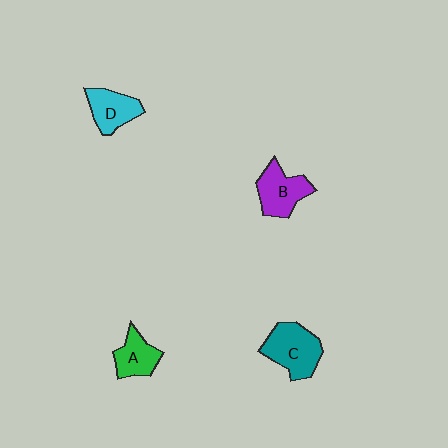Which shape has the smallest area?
Shape A (green).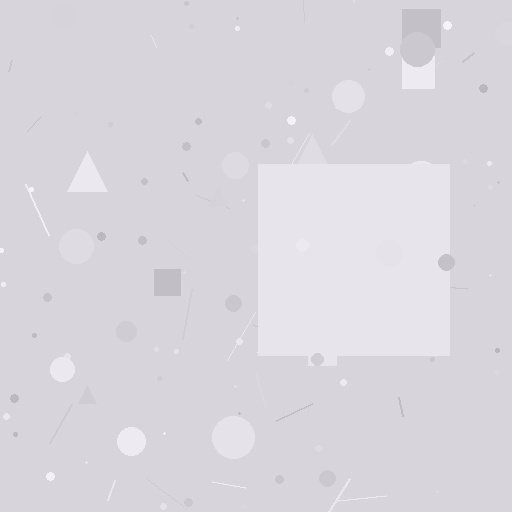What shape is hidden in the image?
A square is hidden in the image.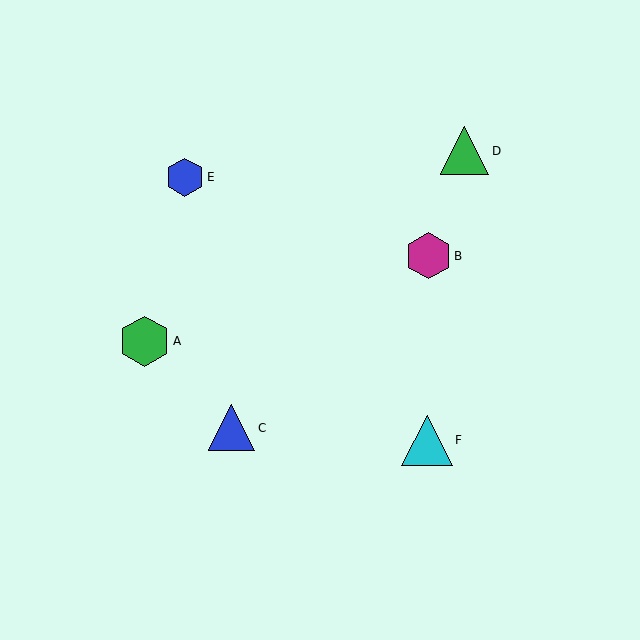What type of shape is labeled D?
Shape D is a green triangle.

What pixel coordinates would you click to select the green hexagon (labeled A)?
Click at (145, 341) to select the green hexagon A.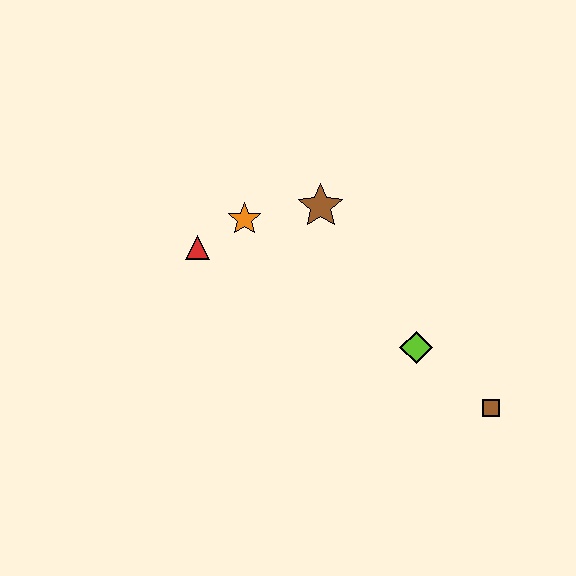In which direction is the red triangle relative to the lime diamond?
The red triangle is to the left of the lime diamond.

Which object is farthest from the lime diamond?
The red triangle is farthest from the lime diamond.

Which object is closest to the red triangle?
The orange star is closest to the red triangle.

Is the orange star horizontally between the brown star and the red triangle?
Yes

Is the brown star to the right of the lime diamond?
No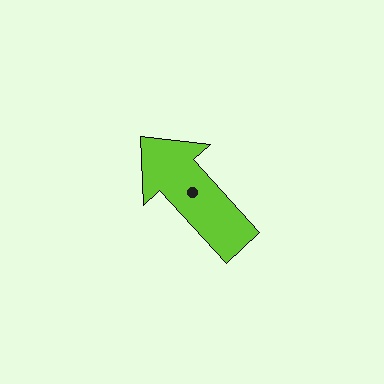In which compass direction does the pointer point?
Northwest.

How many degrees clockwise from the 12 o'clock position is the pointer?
Approximately 317 degrees.